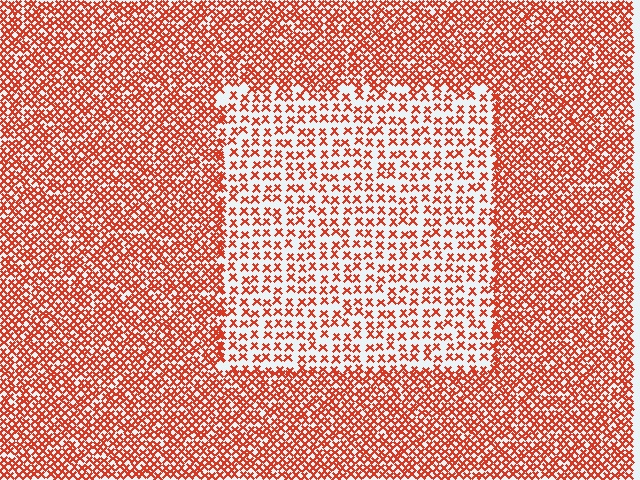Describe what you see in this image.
The image contains small red elements arranged at two different densities. A rectangle-shaped region is visible where the elements are less densely packed than the surrounding area.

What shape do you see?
I see a rectangle.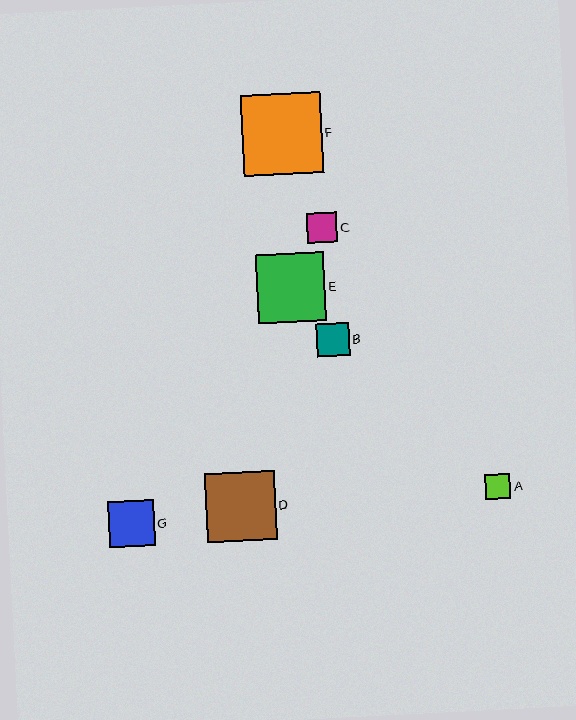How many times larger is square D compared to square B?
Square D is approximately 2.1 times the size of square B.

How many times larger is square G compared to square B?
Square G is approximately 1.4 times the size of square B.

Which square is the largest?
Square F is the largest with a size of approximately 80 pixels.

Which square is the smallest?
Square A is the smallest with a size of approximately 25 pixels.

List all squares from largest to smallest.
From largest to smallest: F, D, E, G, B, C, A.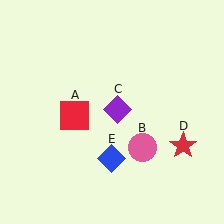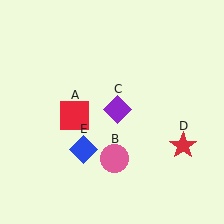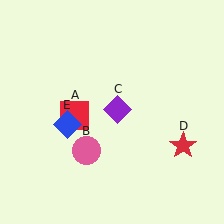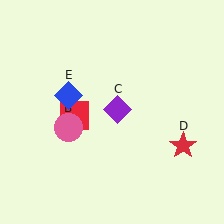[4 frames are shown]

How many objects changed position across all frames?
2 objects changed position: pink circle (object B), blue diamond (object E).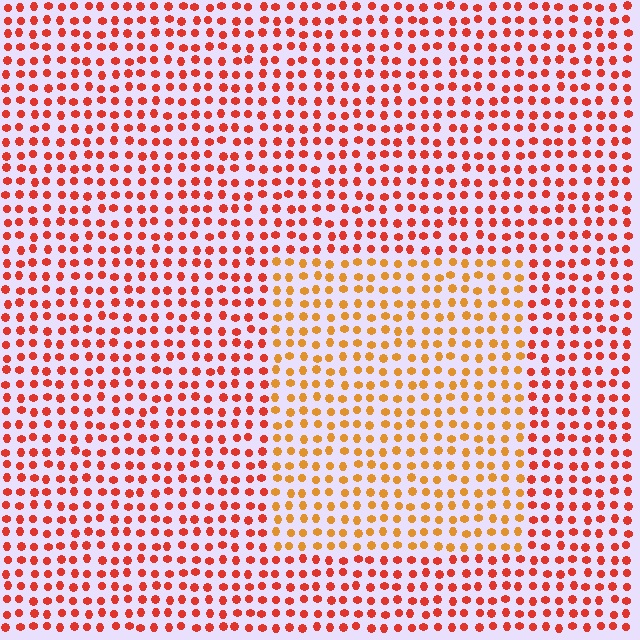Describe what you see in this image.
The image is filled with small red elements in a uniform arrangement. A rectangle-shaped region is visible where the elements are tinted to a slightly different hue, forming a subtle color boundary.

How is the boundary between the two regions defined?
The boundary is defined purely by a slight shift in hue (about 31 degrees). Spacing, size, and orientation are identical on both sides.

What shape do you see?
I see a rectangle.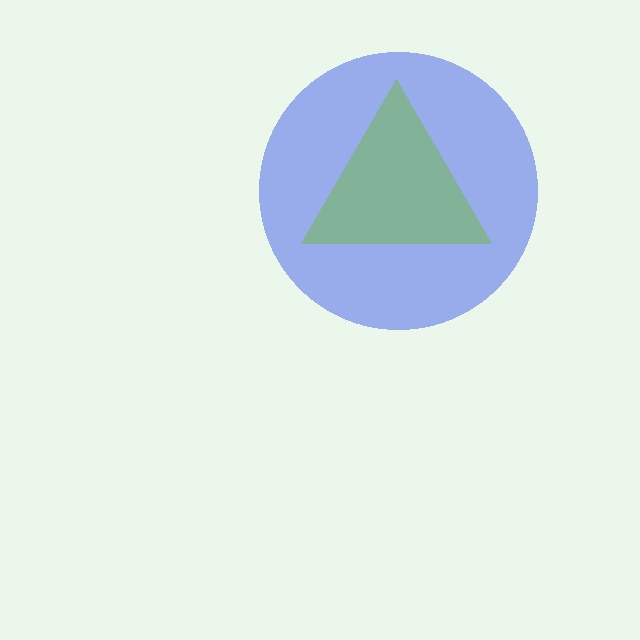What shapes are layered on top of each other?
The layered shapes are: a blue circle, a lime triangle.